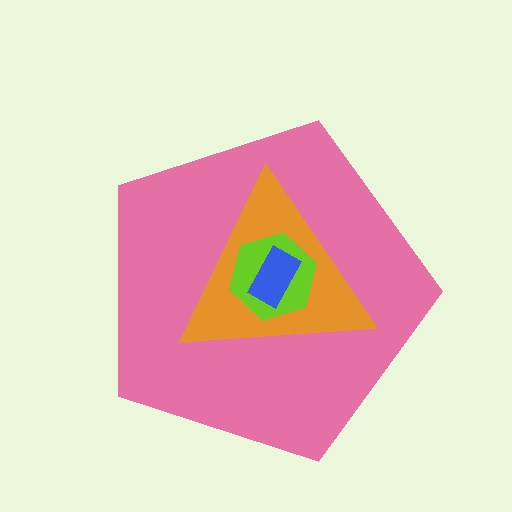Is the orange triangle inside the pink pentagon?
Yes.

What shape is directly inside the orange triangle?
The lime hexagon.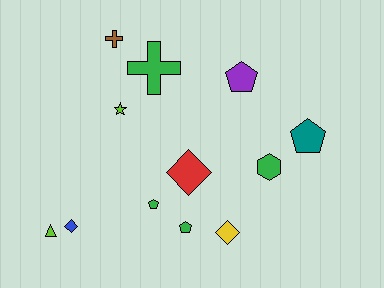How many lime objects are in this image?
There are 2 lime objects.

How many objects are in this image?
There are 12 objects.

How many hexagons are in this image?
There is 1 hexagon.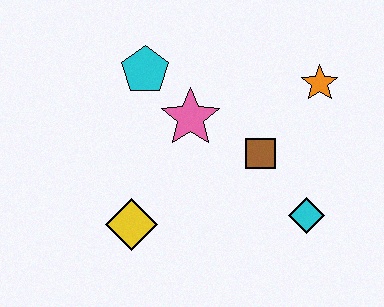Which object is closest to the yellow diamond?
The pink star is closest to the yellow diamond.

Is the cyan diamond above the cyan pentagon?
No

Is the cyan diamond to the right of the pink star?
Yes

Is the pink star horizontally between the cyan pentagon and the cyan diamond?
Yes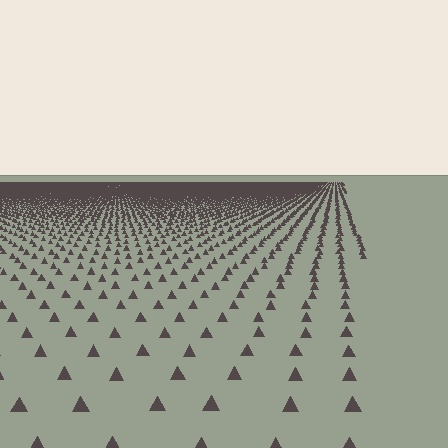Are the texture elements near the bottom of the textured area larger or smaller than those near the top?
Larger. Near the bottom, elements are closer to the viewer and appear at a bigger on-screen size.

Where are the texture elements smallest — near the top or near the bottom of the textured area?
Near the top.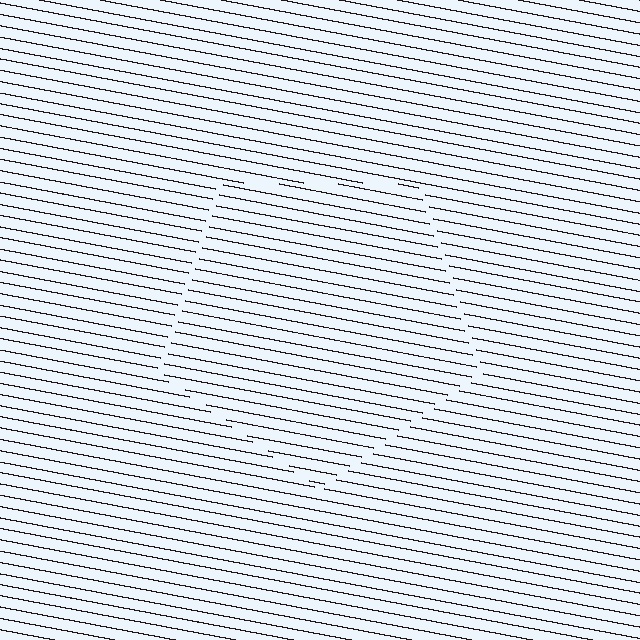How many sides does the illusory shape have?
5 sides — the line-ends trace a pentagon.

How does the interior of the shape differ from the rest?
The interior of the shape contains the same grating, shifted by half a period — the contour is defined by the phase discontinuity where line-ends from the inner and outer gratings abut.